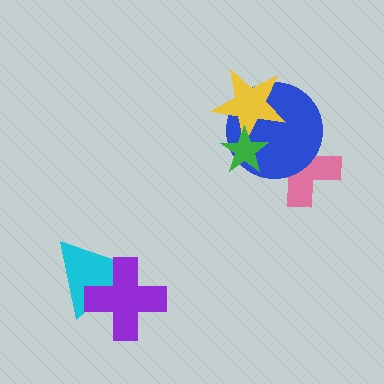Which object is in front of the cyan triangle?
The purple cross is in front of the cyan triangle.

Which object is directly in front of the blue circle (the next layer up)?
The yellow star is directly in front of the blue circle.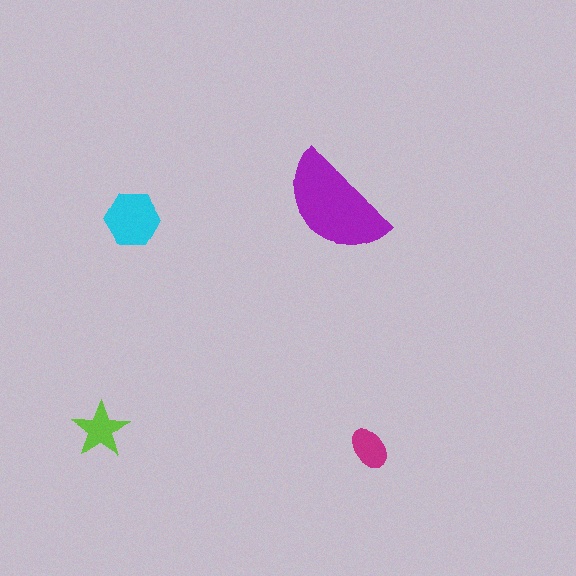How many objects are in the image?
There are 4 objects in the image.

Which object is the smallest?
The magenta ellipse.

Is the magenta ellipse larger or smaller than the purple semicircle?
Smaller.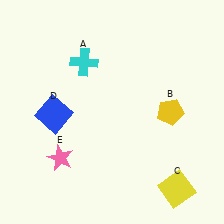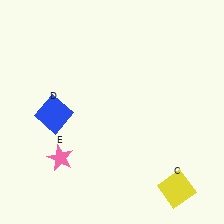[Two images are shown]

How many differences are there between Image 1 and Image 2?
There are 2 differences between the two images.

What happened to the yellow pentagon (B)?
The yellow pentagon (B) was removed in Image 2. It was in the top-right area of Image 1.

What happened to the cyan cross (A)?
The cyan cross (A) was removed in Image 2. It was in the top-left area of Image 1.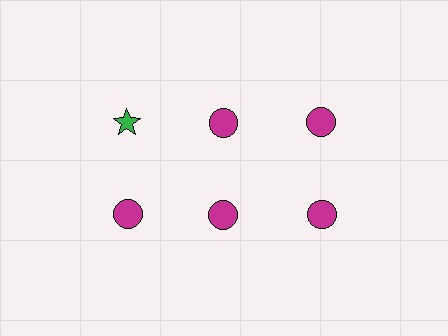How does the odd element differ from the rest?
It differs in both color (green instead of magenta) and shape (star instead of circle).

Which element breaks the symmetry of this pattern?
The green star in the top row, leftmost column breaks the symmetry. All other shapes are magenta circles.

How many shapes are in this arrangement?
There are 6 shapes arranged in a grid pattern.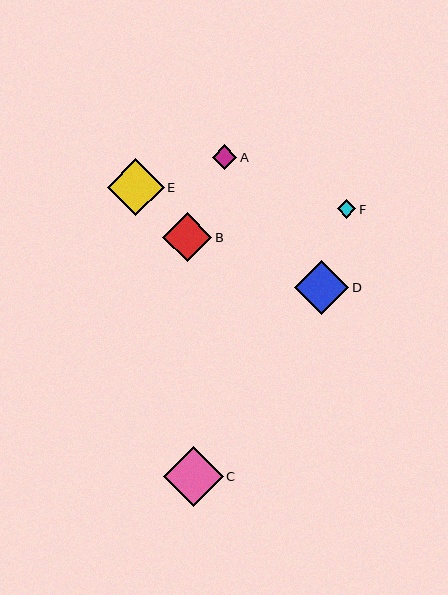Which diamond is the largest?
Diamond C is the largest with a size of approximately 60 pixels.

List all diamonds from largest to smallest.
From largest to smallest: C, E, D, B, A, F.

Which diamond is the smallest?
Diamond F is the smallest with a size of approximately 19 pixels.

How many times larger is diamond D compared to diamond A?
Diamond D is approximately 2.2 times the size of diamond A.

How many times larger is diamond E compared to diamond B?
Diamond E is approximately 1.2 times the size of diamond B.